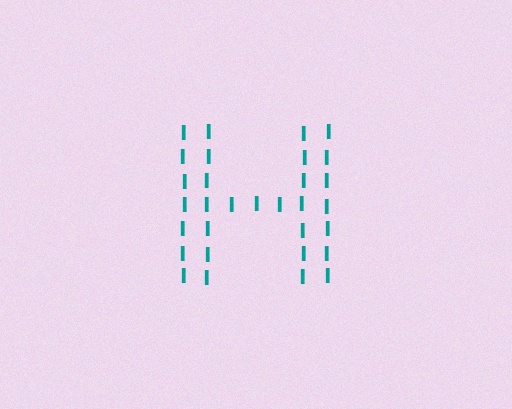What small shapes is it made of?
It is made of small letter I's.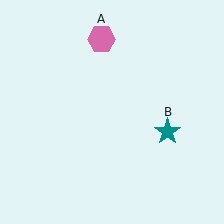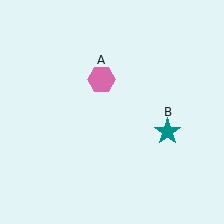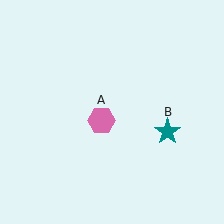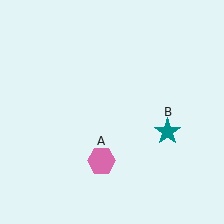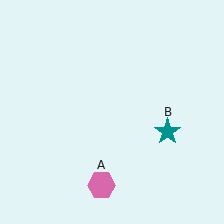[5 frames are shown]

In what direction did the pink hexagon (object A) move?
The pink hexagon (object A) moved down.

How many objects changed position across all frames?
1 object changed position: pink hexagon (object A).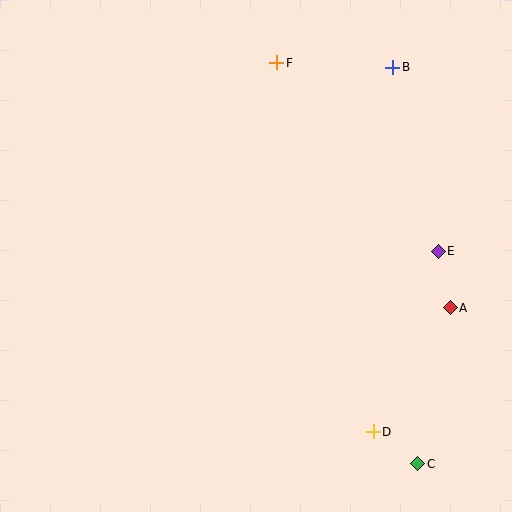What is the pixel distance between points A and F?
The distance between A and F is 300 pixels.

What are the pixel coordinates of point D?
Point D is at (373, 432).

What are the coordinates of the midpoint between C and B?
The midpoint between C and B is at (405, 266).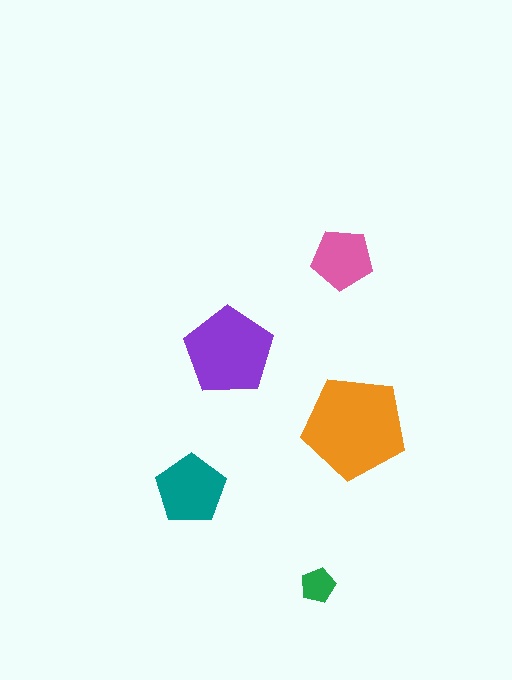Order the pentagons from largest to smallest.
the orange one, the purple one, the teal one, the pink one, the green one.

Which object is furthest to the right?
The orange pentagon is rightmost.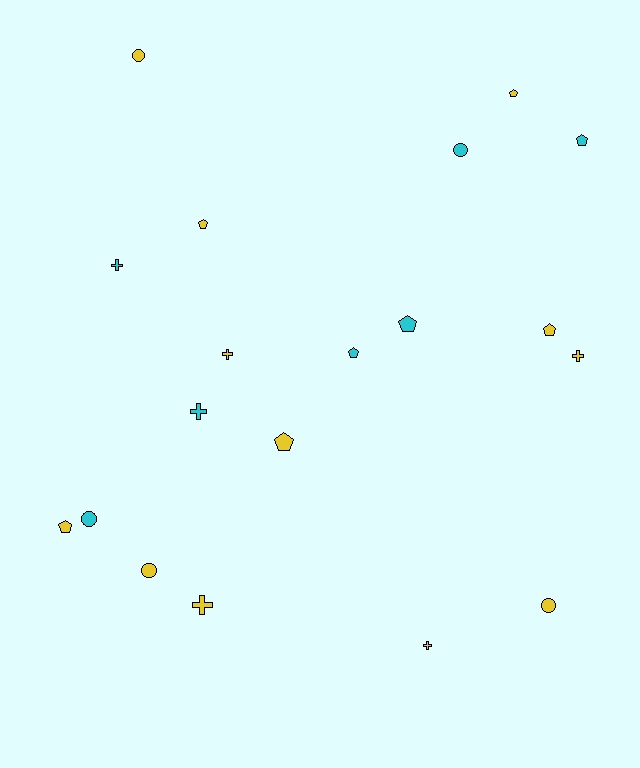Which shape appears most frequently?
Pentagon, with 8 objects.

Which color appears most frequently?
Yellow, with 12 objects.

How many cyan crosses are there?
There are 2 cyan crosses.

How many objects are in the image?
There are 19 objects.